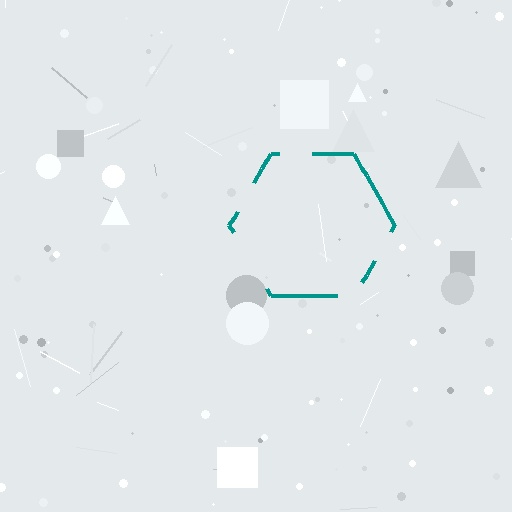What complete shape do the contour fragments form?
The contour fragments form a hexagon.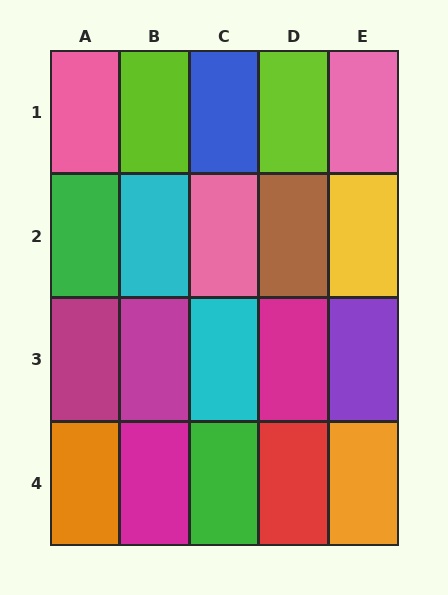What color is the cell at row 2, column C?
Pink.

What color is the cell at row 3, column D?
Magenta.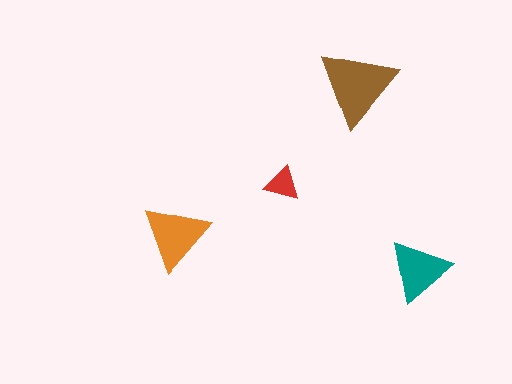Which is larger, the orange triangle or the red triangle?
The orange one.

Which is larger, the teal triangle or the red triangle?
The teal one.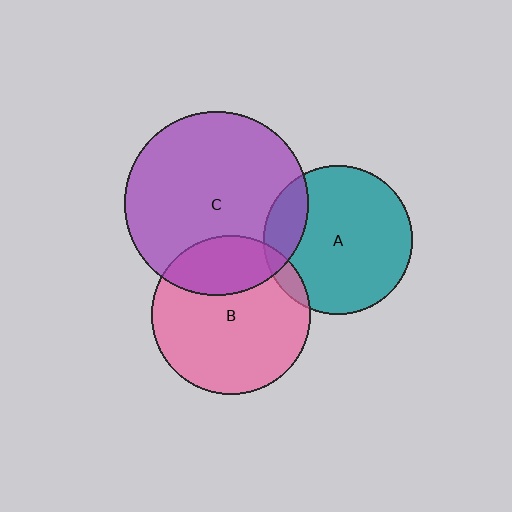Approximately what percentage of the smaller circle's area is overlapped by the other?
Approximately 25%.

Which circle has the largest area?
Circle C (purple).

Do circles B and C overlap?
Yes.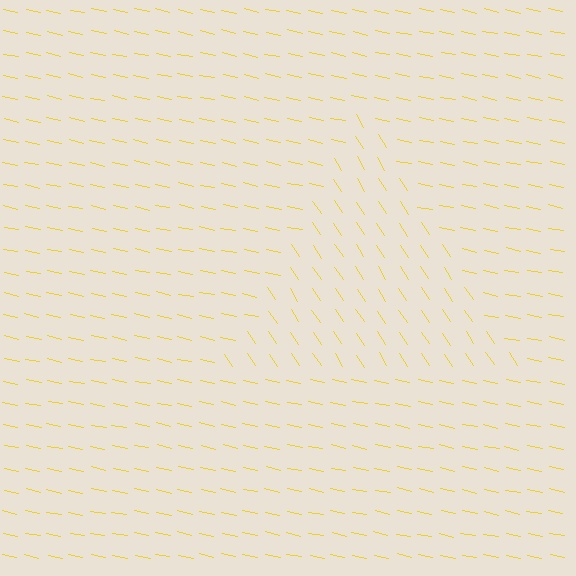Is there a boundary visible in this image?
Yes, there is a texture boundary formed by a change in line orientation.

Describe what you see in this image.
The image is filled with small yellow line segments. A triangle region in the image has lines oriented differently from the surrounding lines, creating a visible texture boundary.